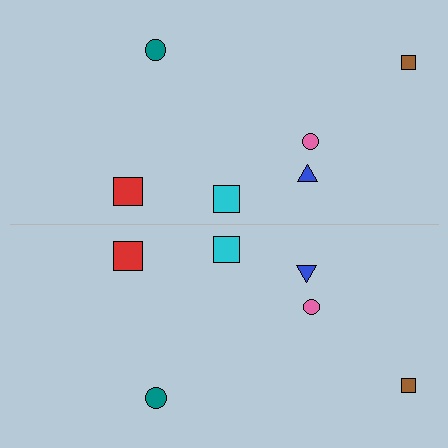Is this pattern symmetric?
Yes, this pattern has bilateral (reflection) symmetry.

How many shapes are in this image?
There are 12 shapes in this image.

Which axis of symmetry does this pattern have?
The pattern has a horizontal axis of symmetry running through the center of the image.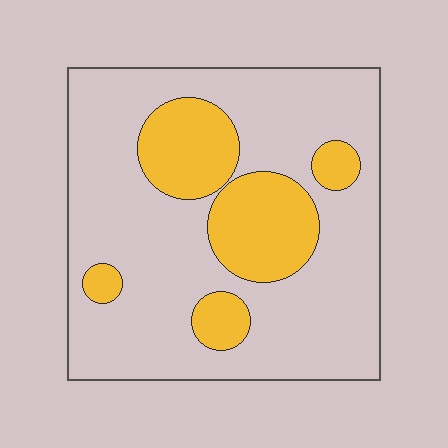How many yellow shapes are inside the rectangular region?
5.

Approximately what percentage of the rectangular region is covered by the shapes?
Approximately 25%.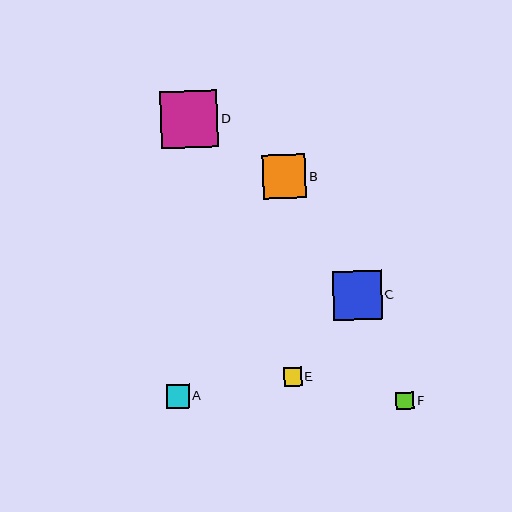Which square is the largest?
Square D is the largest with a size of approximately 57 pixels.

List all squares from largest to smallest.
From largest to smallest: D, C, B, A, E, F.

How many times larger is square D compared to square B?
Square D is approximately 1.3 times the size of square B.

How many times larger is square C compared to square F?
Square C is approximately 2.7 times the size of square F.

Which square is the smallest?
Square F is the smallest with a size of approximately 18 pixels.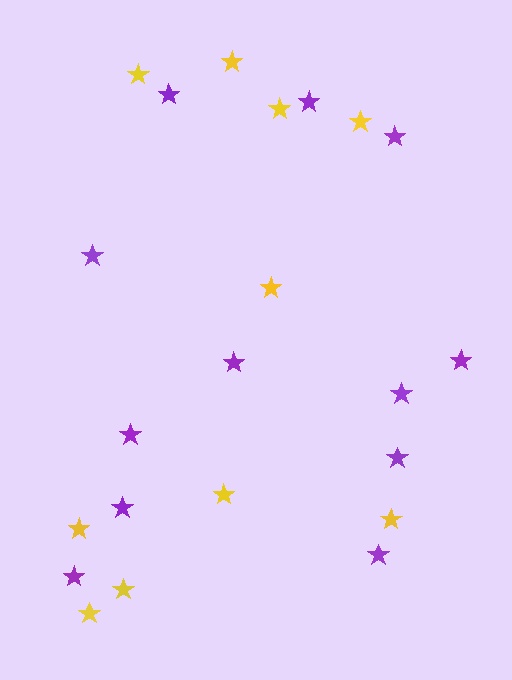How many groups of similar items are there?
There are 2 groups: one group of yellow stars (10) and one group of purple stars (12).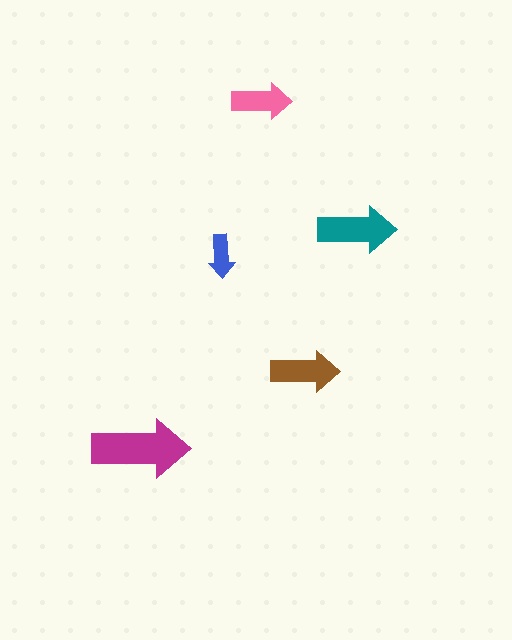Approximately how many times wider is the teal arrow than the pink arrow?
About 1.5 times wider.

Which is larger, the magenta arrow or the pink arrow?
The magenta one.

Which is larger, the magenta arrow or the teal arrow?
The magenta one.